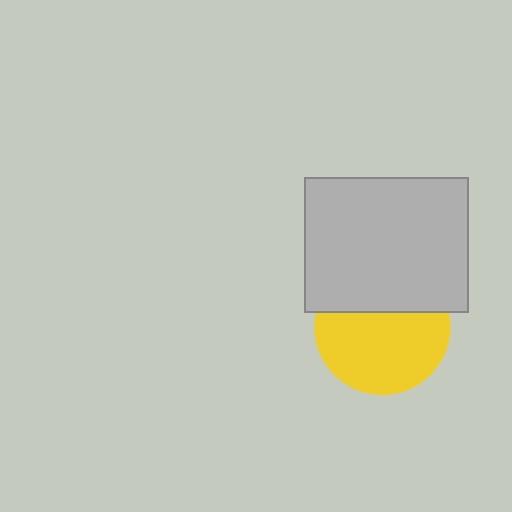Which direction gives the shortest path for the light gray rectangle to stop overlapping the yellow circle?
Moving up gives the shortest separation.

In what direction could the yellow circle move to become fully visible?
The yellow circle could move down. That would shift it out from behind the light gray rectangle entirely.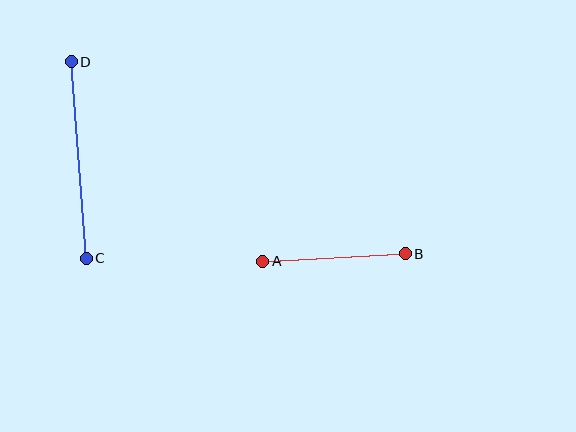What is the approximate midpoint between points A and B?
The midpoint is at approximately (334, 258) pixels.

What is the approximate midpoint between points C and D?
The midpoint is at approximately (79, 160) pixels.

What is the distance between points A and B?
The distance is approximately 143 pixels.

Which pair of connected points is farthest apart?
Points C and D are farthest apart.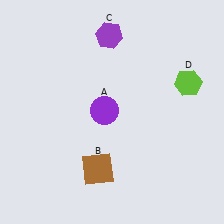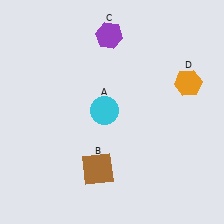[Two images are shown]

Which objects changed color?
A changed from purple to cyan. D changed from lime to orange.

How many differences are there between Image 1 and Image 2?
There are 2 differences between the two images.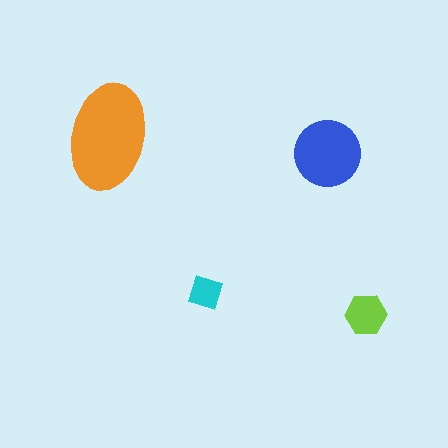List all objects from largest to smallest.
The orange ellipse, the blue circle, the lime hexagon, the cyan diamond.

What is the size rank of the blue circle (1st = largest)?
2nd.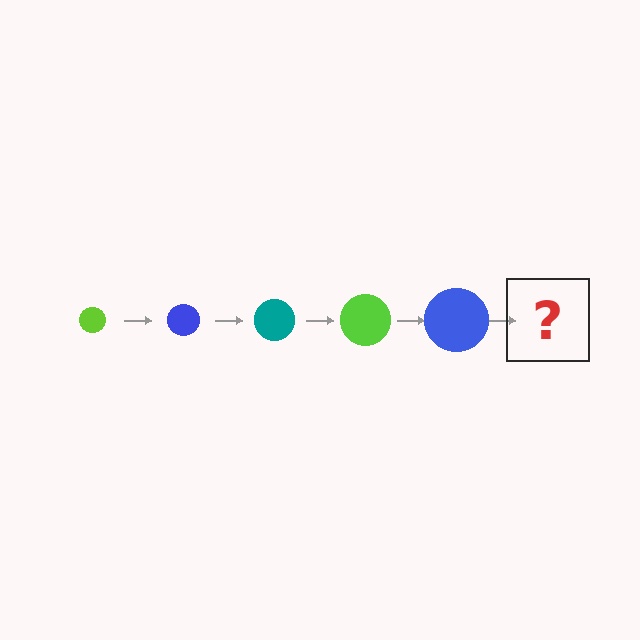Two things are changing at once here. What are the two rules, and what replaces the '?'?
The two rules are that the circle grows larger each step and the color cycles through lime, blue, and teal. The '?' should be a teal circle, larger than the previous one.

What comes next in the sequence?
The next element should be a teal circle, larger than the previous one.